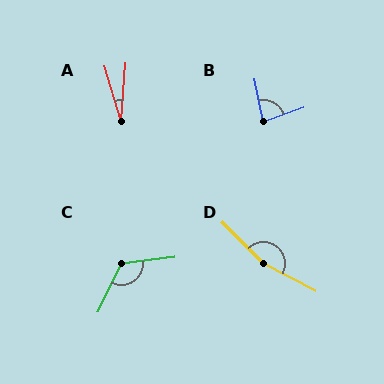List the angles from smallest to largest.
A (21°), B (82°), C (123°), D (163°).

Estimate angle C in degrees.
Approximately 123 degrees.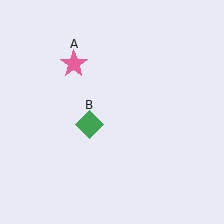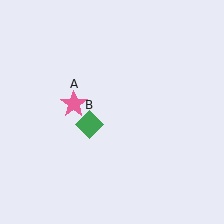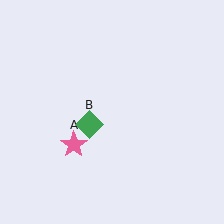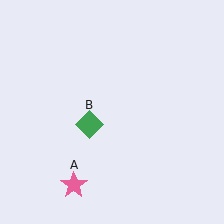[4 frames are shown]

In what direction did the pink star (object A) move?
The pink star (object A) moved down.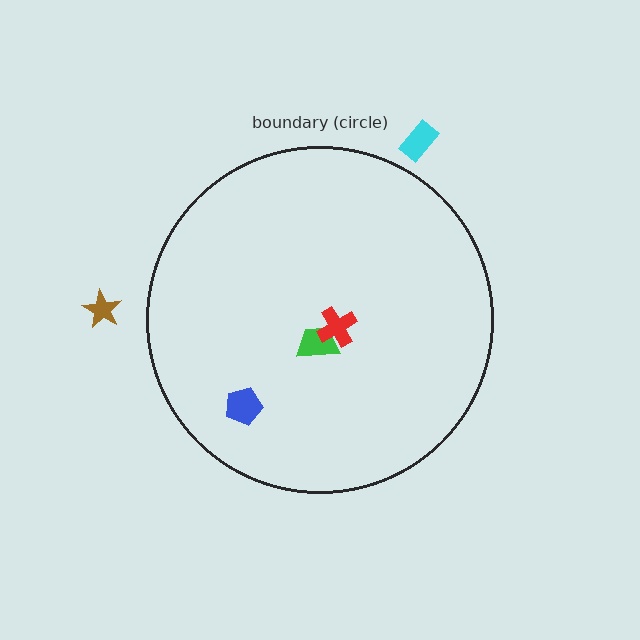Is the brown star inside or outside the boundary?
Outside.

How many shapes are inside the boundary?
3 inside, 2 outside.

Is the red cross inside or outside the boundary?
Inside.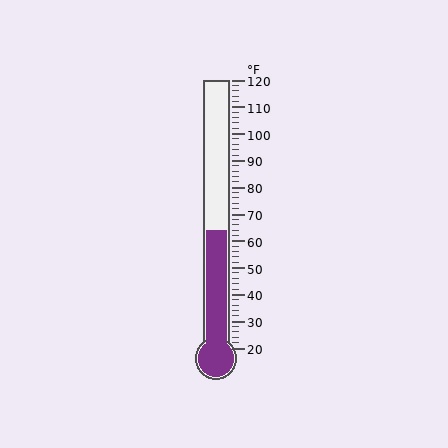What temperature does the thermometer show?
The thermometer shows approximately 64°F.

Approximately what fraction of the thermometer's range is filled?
The thermometer is filled to approximately 45% of its range.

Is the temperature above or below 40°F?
The temperature is above 40°F.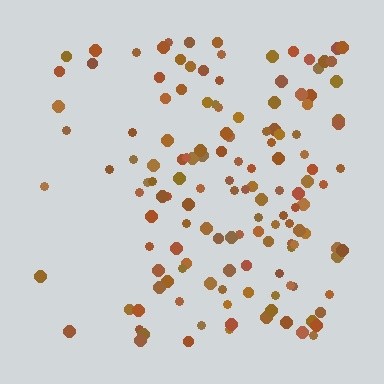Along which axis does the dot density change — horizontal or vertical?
Horizontal.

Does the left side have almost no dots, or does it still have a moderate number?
Still a moderate number, just noticeably fewer than the right.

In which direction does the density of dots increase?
From left to right, with the right side densest.